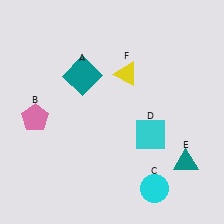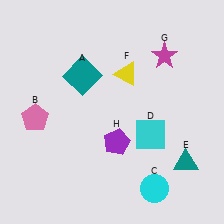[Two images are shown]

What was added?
A magenta star (G), a purple pentagon (H) were added in Image 2.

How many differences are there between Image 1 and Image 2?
There are 2 differences between the two images.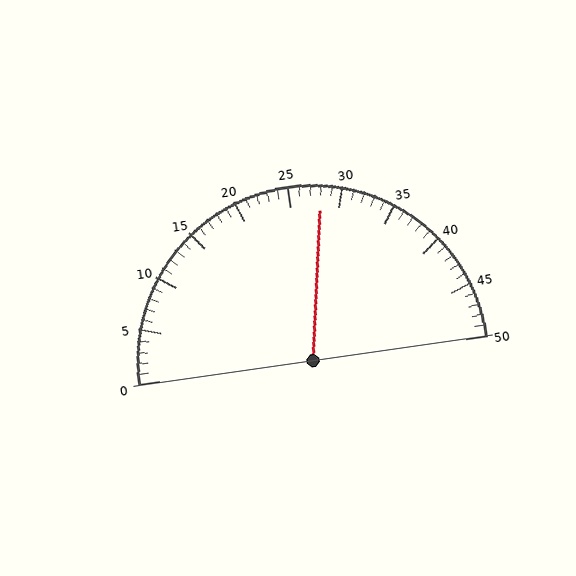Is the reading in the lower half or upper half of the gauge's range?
The reading is in the upper half of the range (0 to 50).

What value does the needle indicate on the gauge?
The needle indicates approximately 28.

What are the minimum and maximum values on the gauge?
The gauge ranges from 0 to 50.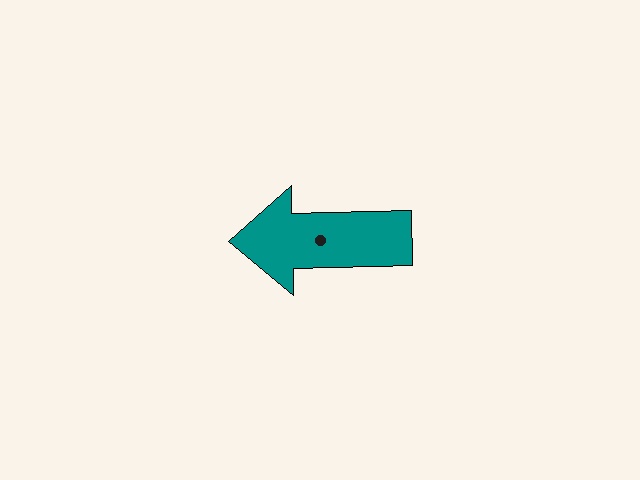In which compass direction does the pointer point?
West.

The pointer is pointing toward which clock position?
Roughly 9 o'clock.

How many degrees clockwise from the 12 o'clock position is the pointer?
Approximately 269 degrees.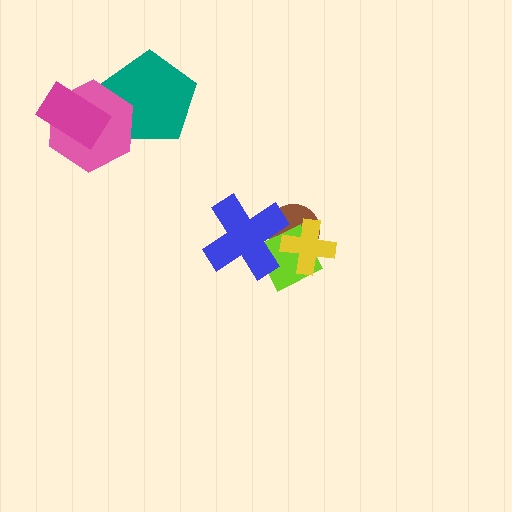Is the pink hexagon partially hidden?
Yes, it is partially covered by another shape.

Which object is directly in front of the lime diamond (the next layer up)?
The yellow cross is directly in front of the lime diamond.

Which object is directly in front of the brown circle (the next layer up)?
The lime diamond is directly in front of the brown circle.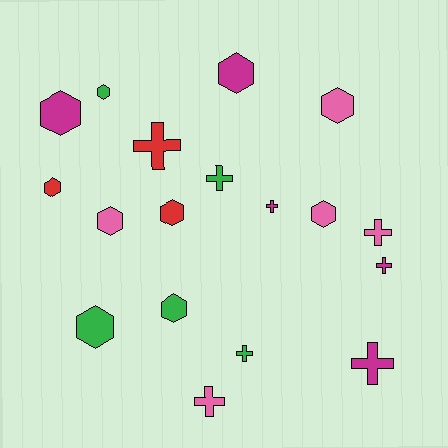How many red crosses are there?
There is 1 red cross.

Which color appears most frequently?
Pink, with 5 objects.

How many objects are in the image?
There are 18 objects.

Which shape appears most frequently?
Hexagon, with 10 objects.